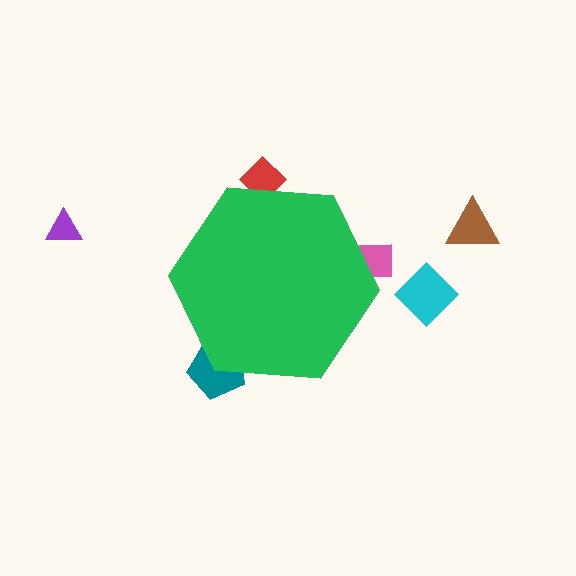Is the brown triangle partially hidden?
No, the brown triangle is fully visible.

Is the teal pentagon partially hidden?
Yes, the teal pentagon is partially hidden behind the green hexagon.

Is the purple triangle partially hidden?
No, the purple triangle is fully visible.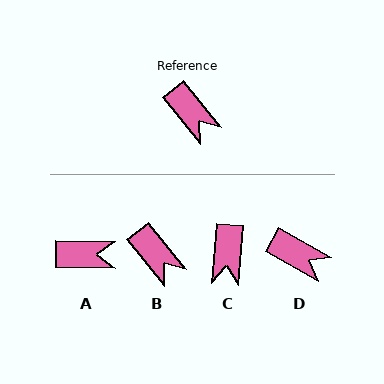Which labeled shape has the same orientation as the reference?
B.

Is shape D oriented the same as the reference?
No, it is off by about 22 degrees.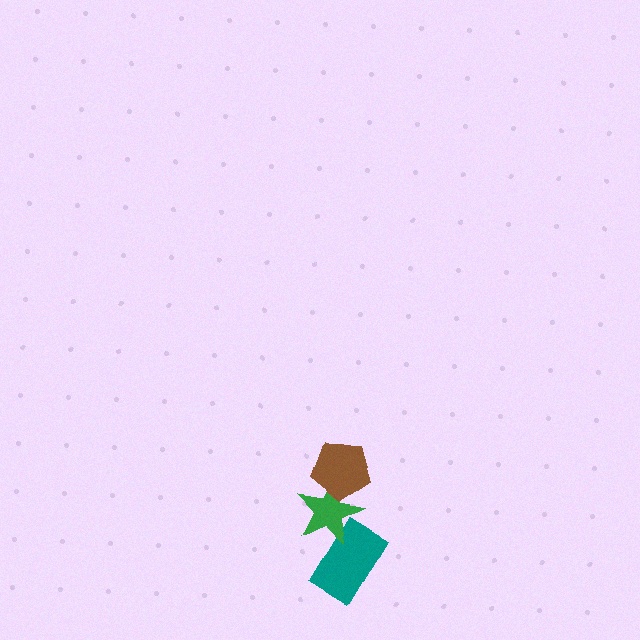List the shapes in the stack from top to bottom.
From top to bottom: the brown pentagon, the green star, the teal rectangle.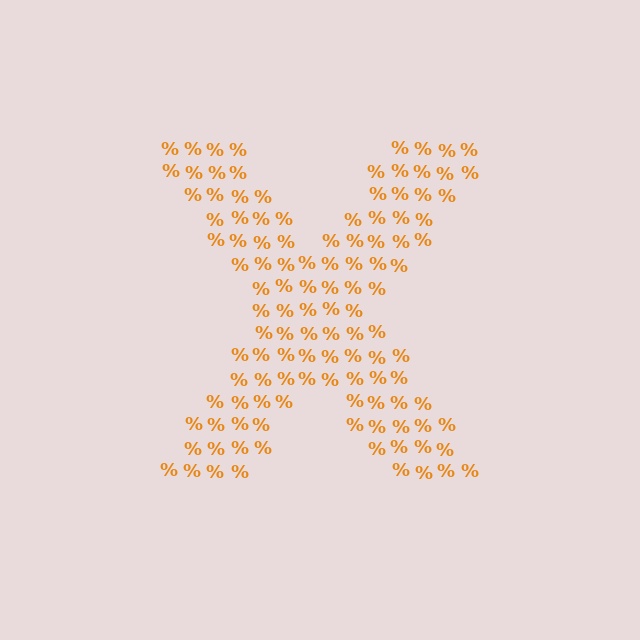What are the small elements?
The small elements are percent signs.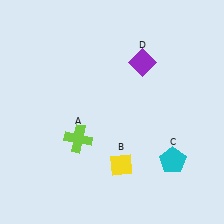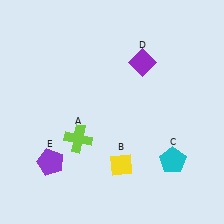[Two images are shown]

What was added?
A purple pentagon (E) was added in Image 2.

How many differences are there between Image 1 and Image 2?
There is 1 difference between the two images.